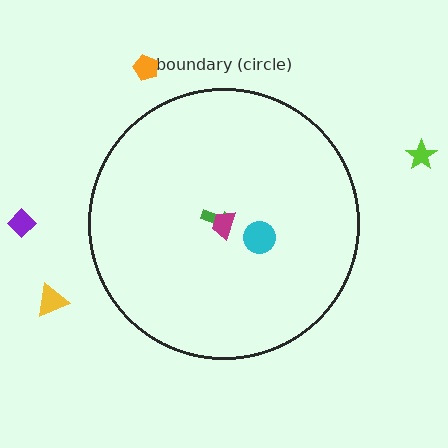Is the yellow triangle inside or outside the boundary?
Outside.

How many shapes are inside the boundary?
3 inside, 4 outside.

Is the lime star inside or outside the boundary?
Outside.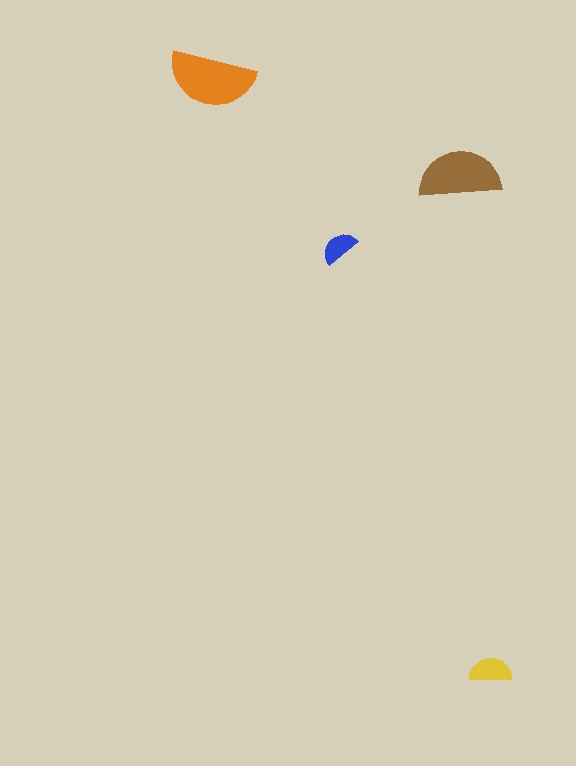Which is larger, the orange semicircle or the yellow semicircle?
The orange one.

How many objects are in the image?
There are 4 objects in the image.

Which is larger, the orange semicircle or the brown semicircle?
The orange one.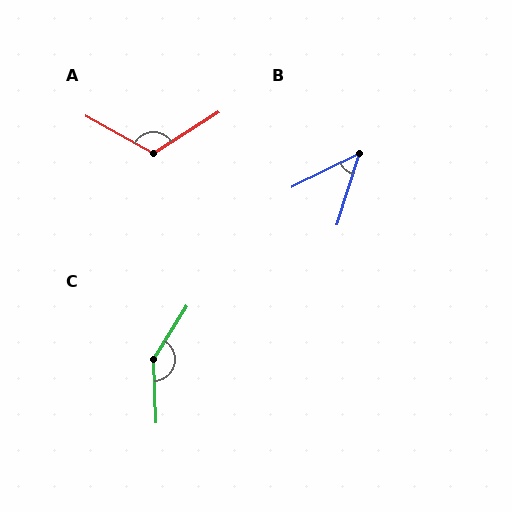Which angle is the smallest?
B, at approximately 47 degrees.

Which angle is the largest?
C, at approximately 146 degrees.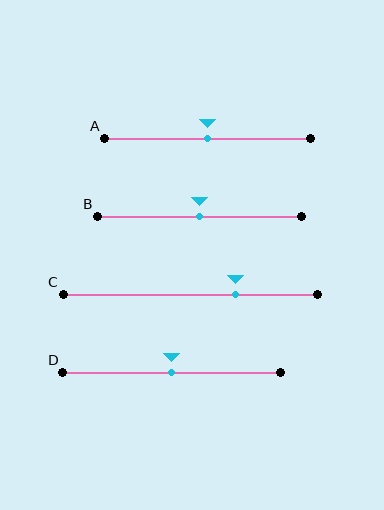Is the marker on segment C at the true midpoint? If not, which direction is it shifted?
No, the marker on segment C is shifted to the right by about 18% of the segment length.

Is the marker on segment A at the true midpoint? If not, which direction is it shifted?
Yes, the marker on segment A is at the true midpoint.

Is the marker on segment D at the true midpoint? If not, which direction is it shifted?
Yes, the marker on segment D is at the true midpoint.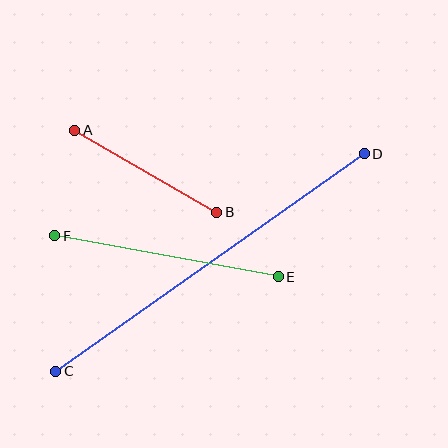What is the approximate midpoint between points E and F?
The midpoint is at approximately (166, 256) pixels.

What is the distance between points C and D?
The distance is approximately 377 pixels.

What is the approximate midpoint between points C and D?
The midpoint is at approximately (210, 263) pixels.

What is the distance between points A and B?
The distance is approximately 164 pixels.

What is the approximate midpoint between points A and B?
The midpoint is at approximately (146, 171) pixels.